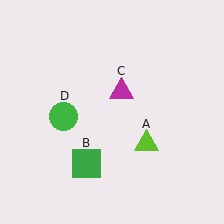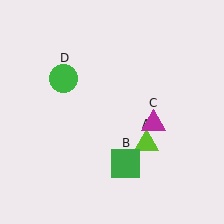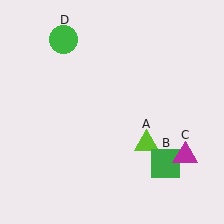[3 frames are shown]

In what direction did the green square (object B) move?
The green square (object B) moved right.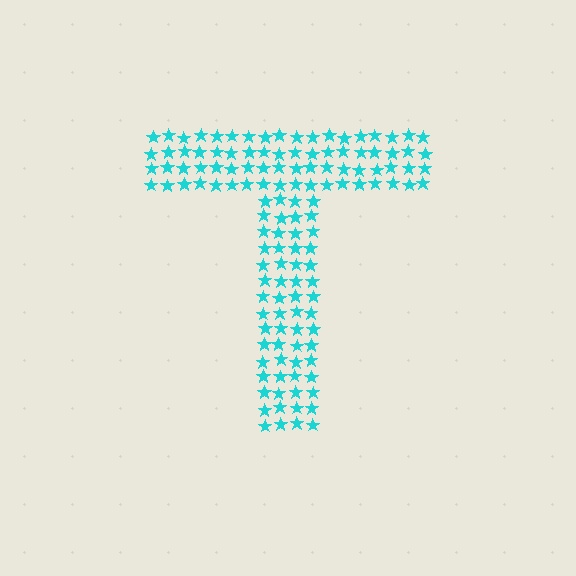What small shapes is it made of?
It is made of small stars.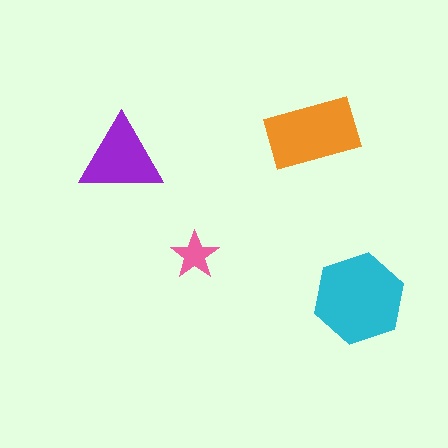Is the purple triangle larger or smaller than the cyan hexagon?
Smaller.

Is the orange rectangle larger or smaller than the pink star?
Larger.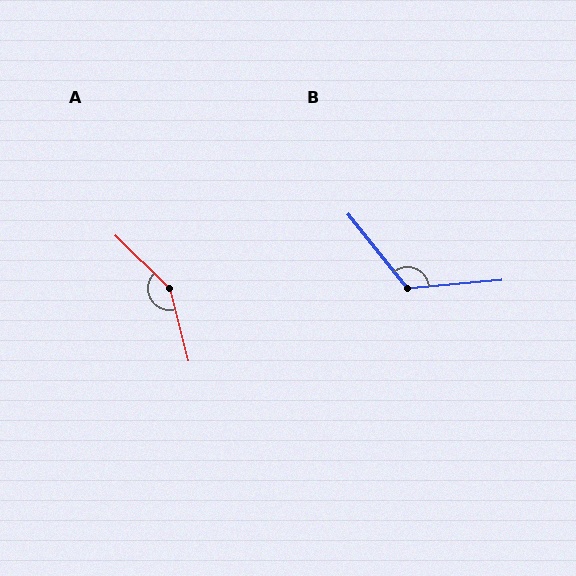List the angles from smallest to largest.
B (123°), A (149°).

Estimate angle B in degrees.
Approximately 123 degrees.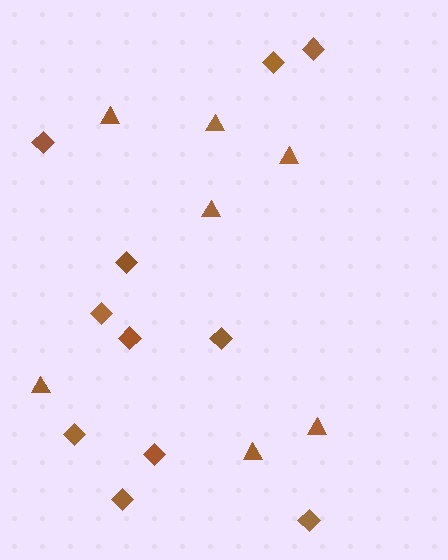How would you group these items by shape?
There are 2 groups: one group of diamonds (11) and one group of triangles (7).